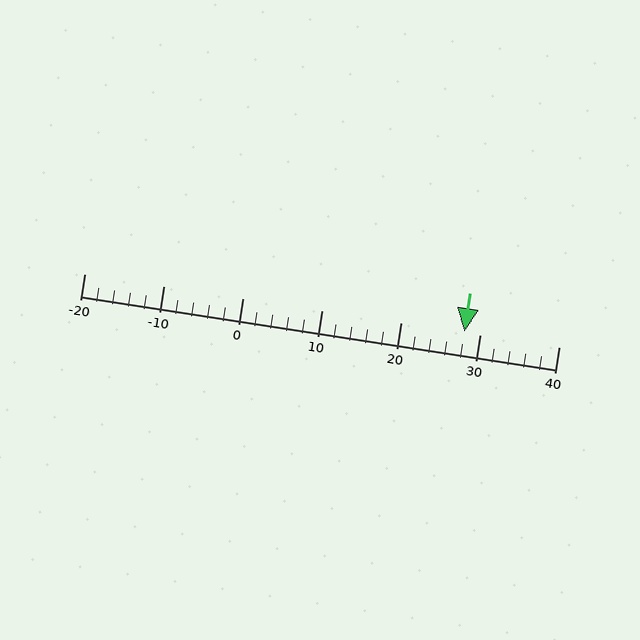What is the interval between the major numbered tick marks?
The major tick marks are spaced 10 units apart.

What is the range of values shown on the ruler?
The ruler shows values from -20 to 40.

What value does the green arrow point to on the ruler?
The green arrow points to approximately 28.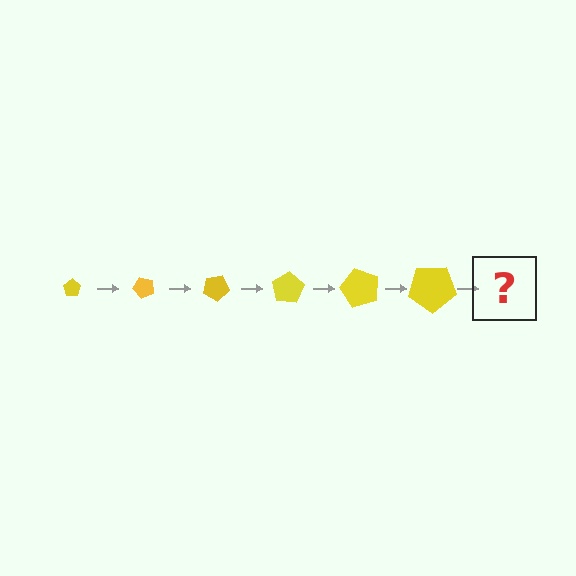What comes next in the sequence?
The next element should be a pentagon, larger than the previous one and rotated 300 degrees from the start.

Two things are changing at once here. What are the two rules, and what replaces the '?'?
The two rules are that the pentagon grows larger each step and it rotates 50 degrees each step. The '?' should be a pentagon, larger than the previous one and rotated 300 degrees from the start.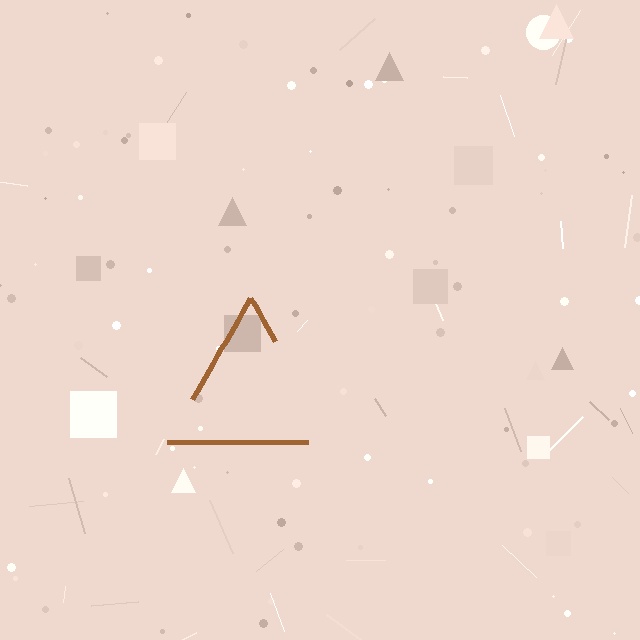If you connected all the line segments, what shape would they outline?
They would outline a triangle.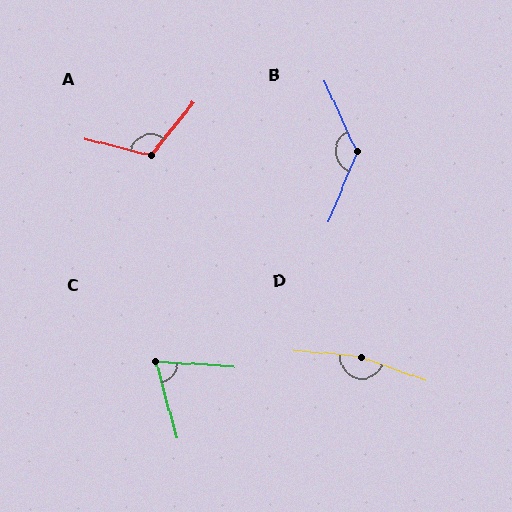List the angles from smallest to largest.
C (71°), A (114°), B (133°), D (165°).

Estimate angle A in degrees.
Approximately 114 degrees.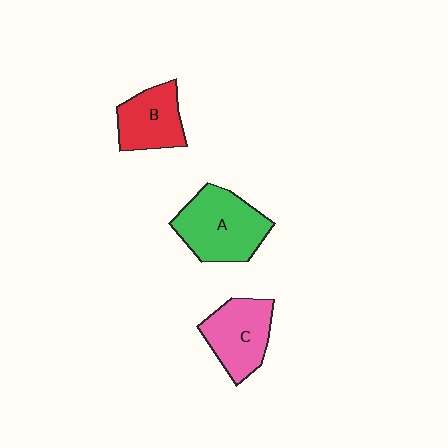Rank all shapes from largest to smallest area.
From largest to smallest: A (green), C (pink), B (red).